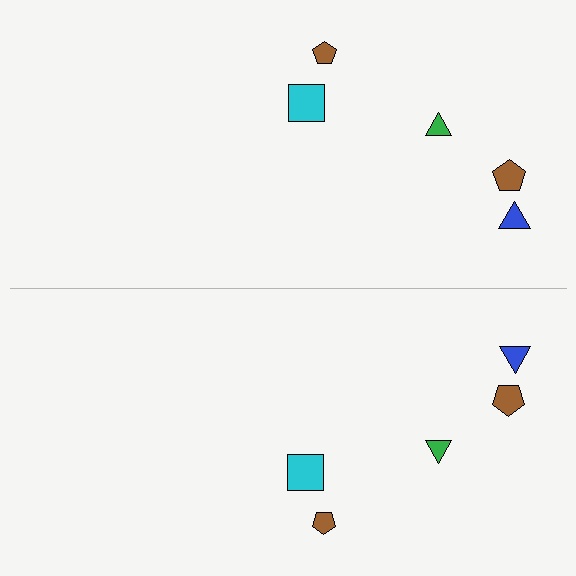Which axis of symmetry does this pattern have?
The pattern has a horizontal axis of symmetry running through the center of the image.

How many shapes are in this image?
There are 10 shapes in this image.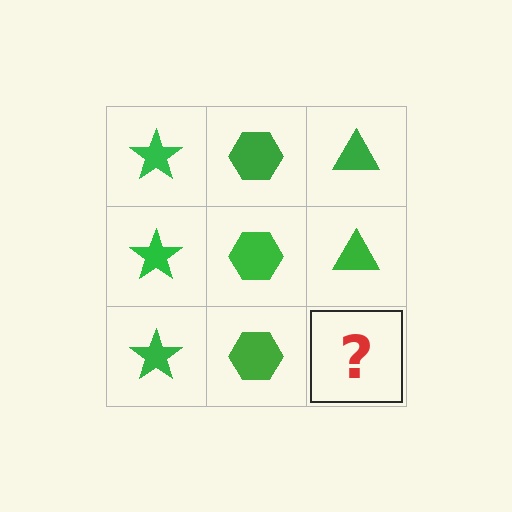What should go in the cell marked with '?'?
The missing cell should contain a green triangle.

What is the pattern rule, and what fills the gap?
The rule is that each column has a consistent shape. The gap should be filled with a green triangle.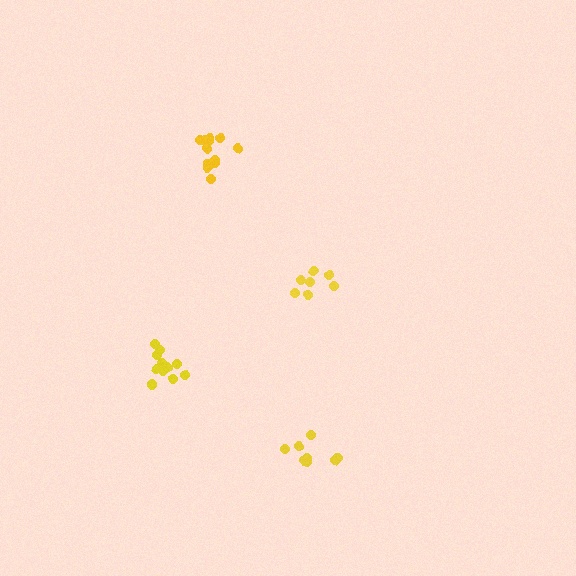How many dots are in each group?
Group 1: 7 dots, Group 2: 8 dots, Group 3: 12 dots, Group 4: 11 dots (38 total).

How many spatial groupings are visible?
There are 4 spatial groupings.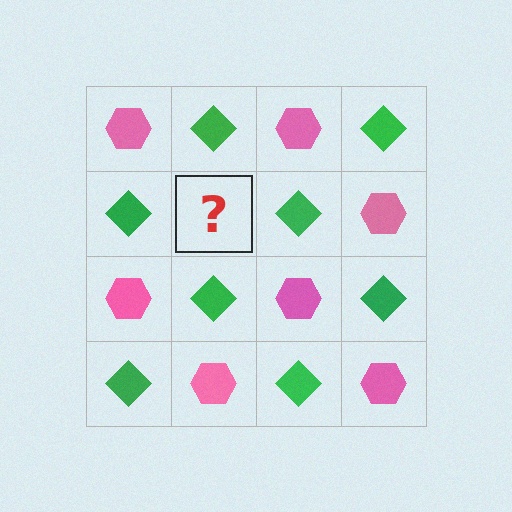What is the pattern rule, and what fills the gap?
The rule is that it alternates pink hexagon and green diamond in a checkerboard pattern. The gap should be filled with a pink hexagon.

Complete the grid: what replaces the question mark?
The question mark should be replaced with a pink hexagon.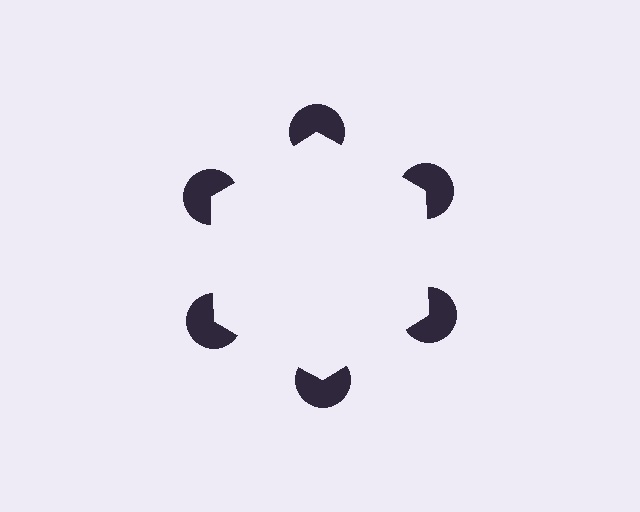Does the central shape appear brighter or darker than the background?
It typically appears slightly brighter than the background, even though no actual brightness change is drawn.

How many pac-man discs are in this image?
There are 6 — one at each vertex of the illusory hexagon.